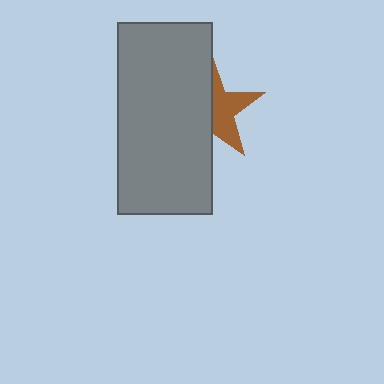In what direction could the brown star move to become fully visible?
The brown star could move right. That would shift it out from behind the gray rectangle entirely.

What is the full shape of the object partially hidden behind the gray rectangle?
The partially hidden object is a brown star.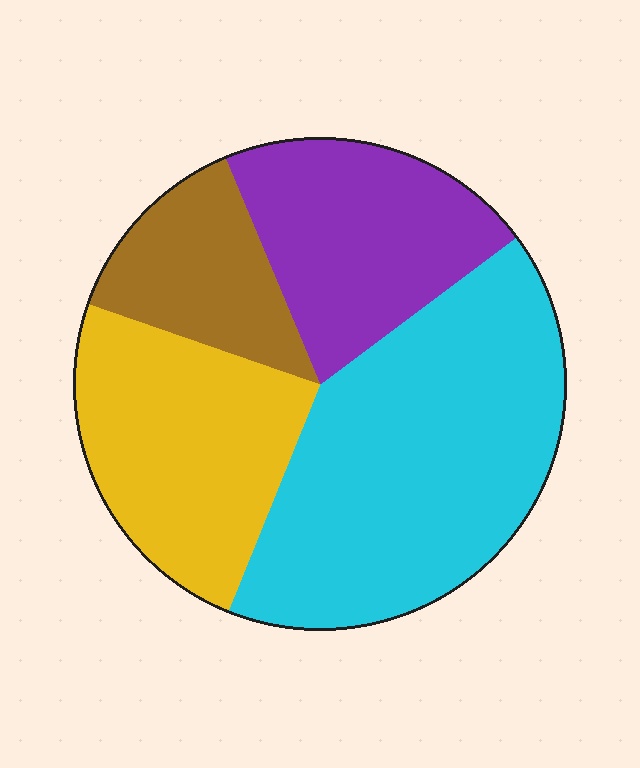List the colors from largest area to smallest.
From largest to smallest: cyan, yellow, purple, brown.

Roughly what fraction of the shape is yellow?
Yellow takes up about one quarter (1/4) of the shape.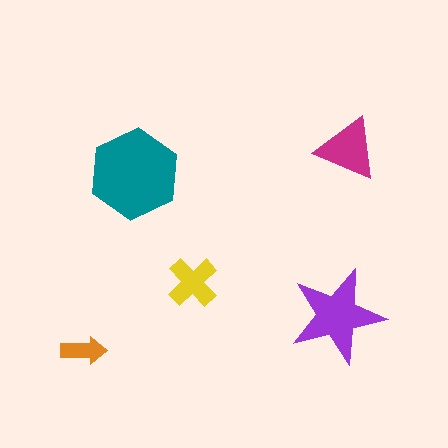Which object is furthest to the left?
The orange arrow is leftmost.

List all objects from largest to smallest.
The teal hexagon, the purple star, the magenta triangle, the yellow cross, the orange arrow.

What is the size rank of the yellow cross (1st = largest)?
4th.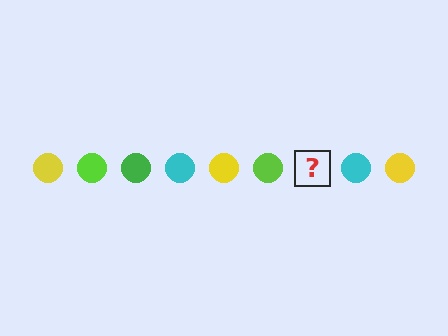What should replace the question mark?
The question mark should be replaced with a green circle.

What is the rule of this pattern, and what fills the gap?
The rule is that the pattern cycles through yellow, lime, green, cyan circles. The gap should be filled with a green circle.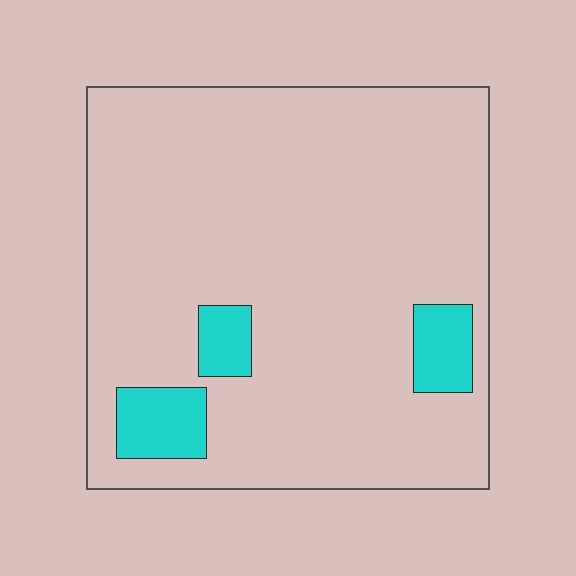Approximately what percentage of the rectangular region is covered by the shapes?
Approximately 10%.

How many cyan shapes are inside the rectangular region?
3.